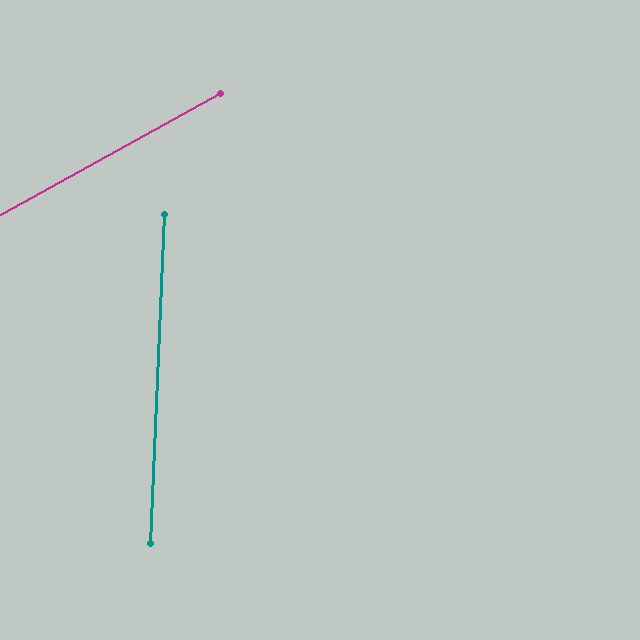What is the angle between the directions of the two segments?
Approximately 59 degrees.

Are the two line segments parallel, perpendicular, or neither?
Neither parallel nor perpendicular — they differ by about 59°.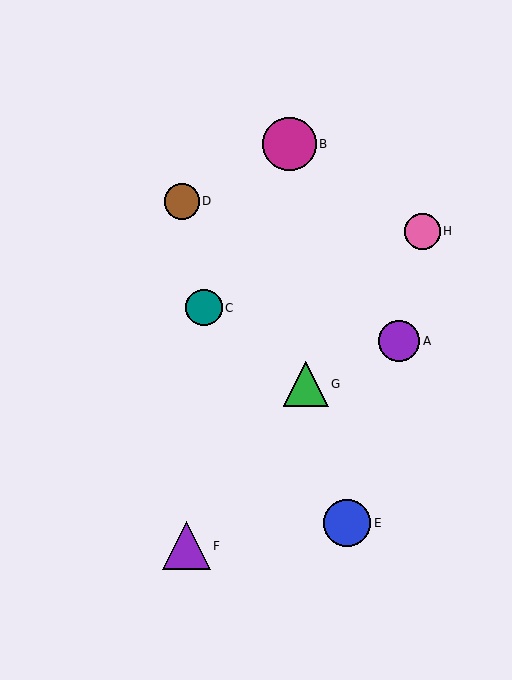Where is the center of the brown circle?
The center of the brown circle is at (182, 201).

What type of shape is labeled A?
Shape A is a purple circle.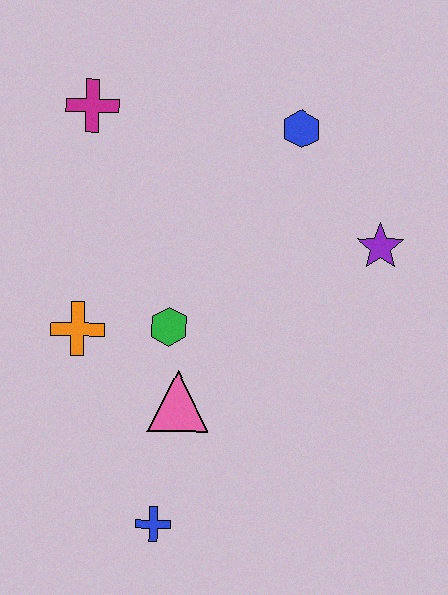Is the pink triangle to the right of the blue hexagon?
No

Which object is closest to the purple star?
The blue hexagon is closest to the purple star.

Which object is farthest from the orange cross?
The purple star is farthest from the orange cross.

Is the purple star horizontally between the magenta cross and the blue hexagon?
No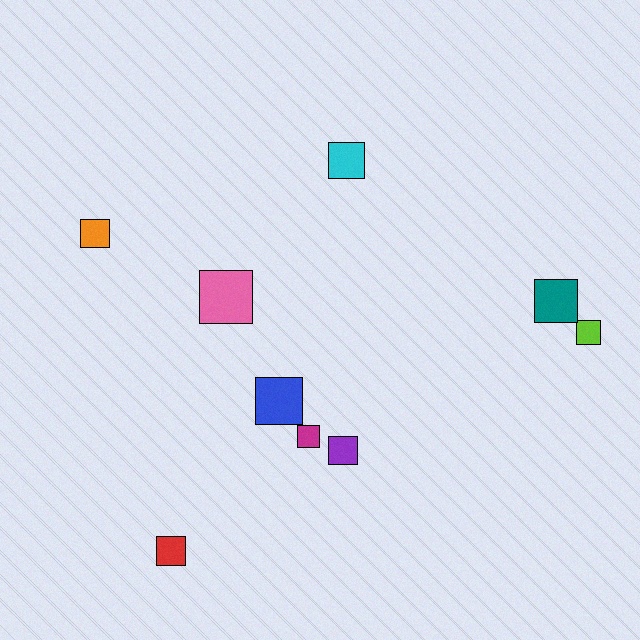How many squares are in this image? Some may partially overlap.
There are 9 squares.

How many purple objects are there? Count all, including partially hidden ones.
There is 1 purple object.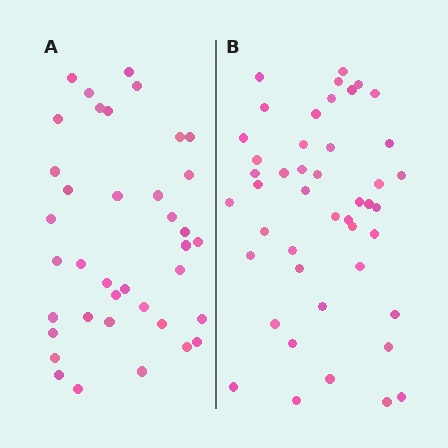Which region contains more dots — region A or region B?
Region B (the right region) has more dots.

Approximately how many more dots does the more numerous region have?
Region B has roughly 8 or so more dots than region A.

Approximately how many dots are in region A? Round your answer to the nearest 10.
About 40 dots. (The exact count is 38, which rounds to 40.)